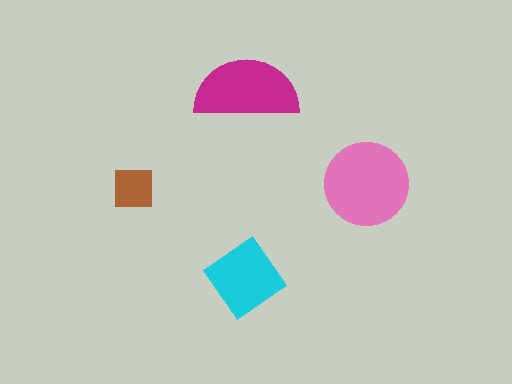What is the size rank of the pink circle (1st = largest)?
1st.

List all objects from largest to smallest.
The pink circle, the magenta semicircle, the cyan diamond, the brown square.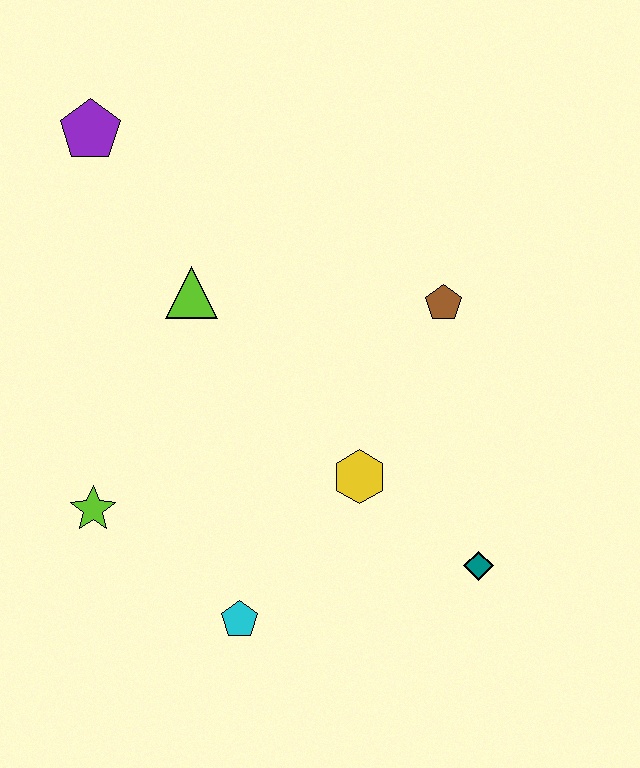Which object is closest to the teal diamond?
The yellow hexagon is closest to the teal diamond.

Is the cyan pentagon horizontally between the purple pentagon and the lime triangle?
No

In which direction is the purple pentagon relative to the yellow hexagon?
The purple pentagon is above the yellow hexagon.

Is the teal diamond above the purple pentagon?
No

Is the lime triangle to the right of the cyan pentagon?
No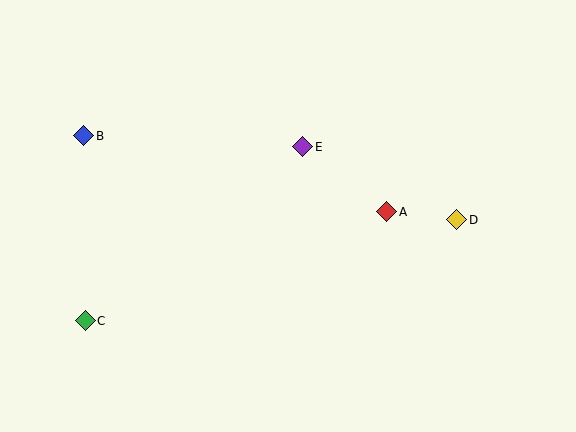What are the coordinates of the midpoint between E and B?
The midpoint between E and B is at (193, 141).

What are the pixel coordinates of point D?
Point D is at (457, 220).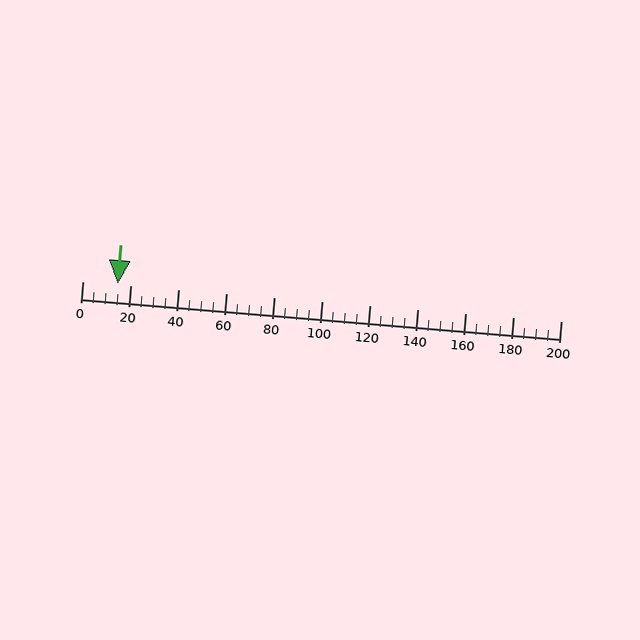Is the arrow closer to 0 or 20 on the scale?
The arrow is closer to 20.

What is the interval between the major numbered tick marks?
The major tick marks are spaced 20 units apart.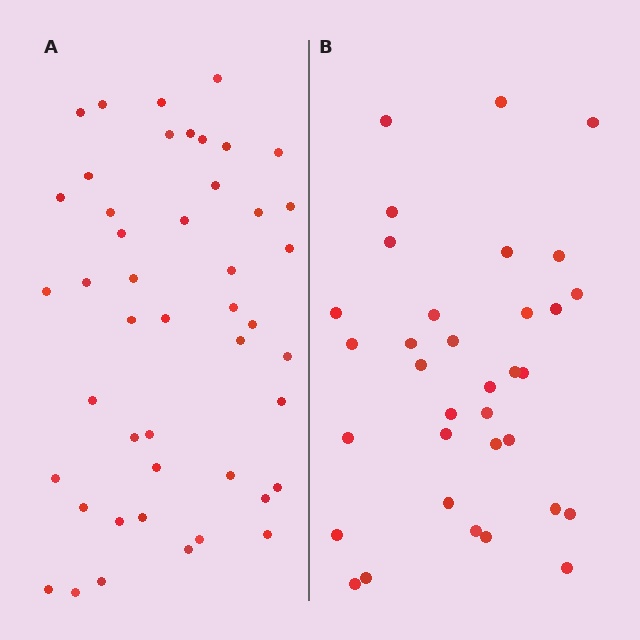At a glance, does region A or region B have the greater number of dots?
Region A (the left region) has more dots.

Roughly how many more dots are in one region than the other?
Region A has roughly 12 or so more dots than region B.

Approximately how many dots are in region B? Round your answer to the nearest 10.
About 30 dots. (The exact count is 34, which rounds to 30.)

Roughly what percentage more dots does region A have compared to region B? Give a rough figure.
About 35% more.